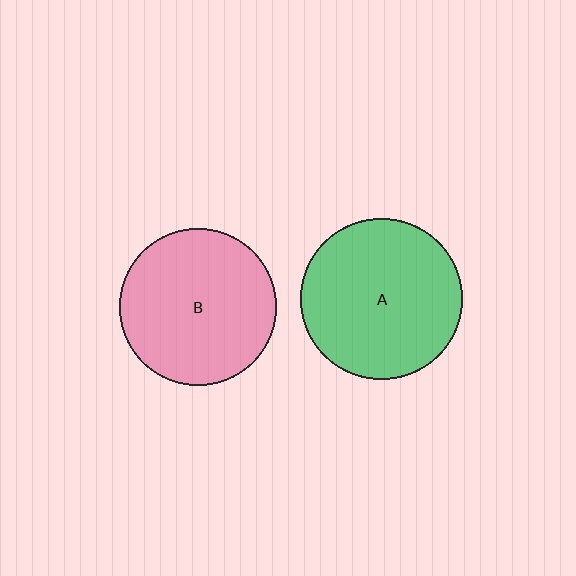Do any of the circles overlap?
No, none of the circles overlap.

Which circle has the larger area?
Circle A (green).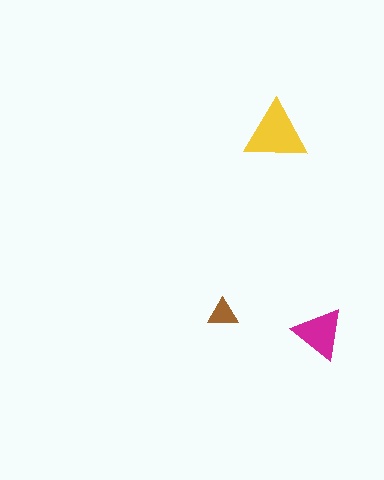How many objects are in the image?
There are 3 objects in the image.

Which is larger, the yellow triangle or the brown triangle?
The yellow one.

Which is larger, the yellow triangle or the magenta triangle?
The yellow one.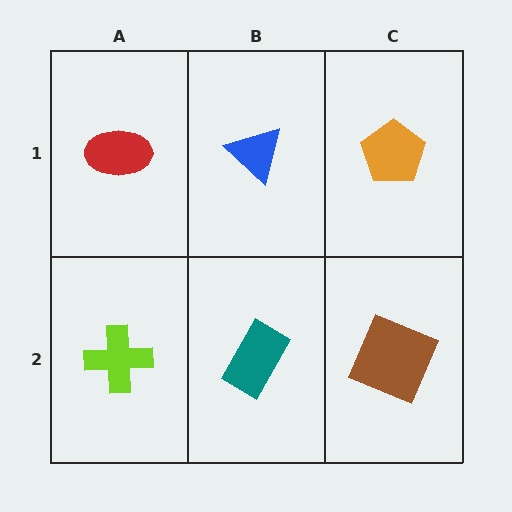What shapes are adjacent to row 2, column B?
A blue triangle (row 1, column B), a lime cross (row 2, column A), a brown square (row 2, column C).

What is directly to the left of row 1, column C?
A blue triangle.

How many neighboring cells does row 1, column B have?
3.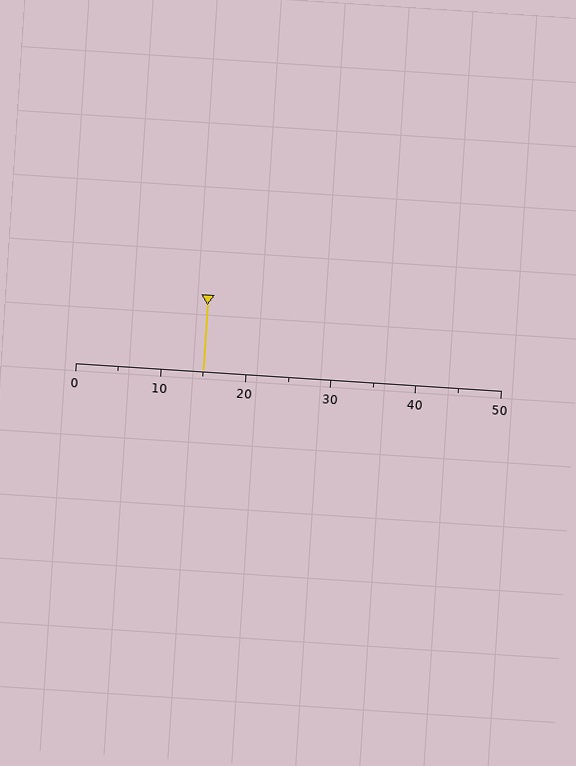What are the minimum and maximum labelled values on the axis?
The axis runs from 0 to 50.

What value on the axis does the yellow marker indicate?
The marker indicates approximately 15.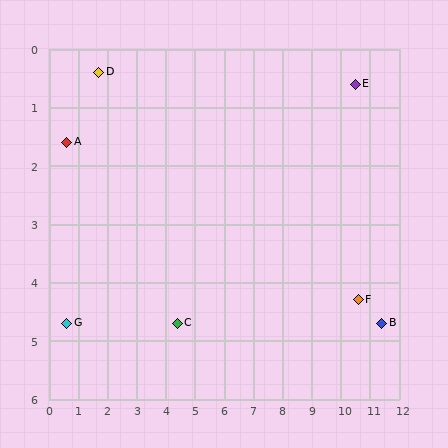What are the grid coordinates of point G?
Point G is at approximately (0.6, 4.7).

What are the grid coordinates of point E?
Point E is at approximately (10.5, 0.6).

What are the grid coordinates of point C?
Point C is at approximately (4.4, 4.7).